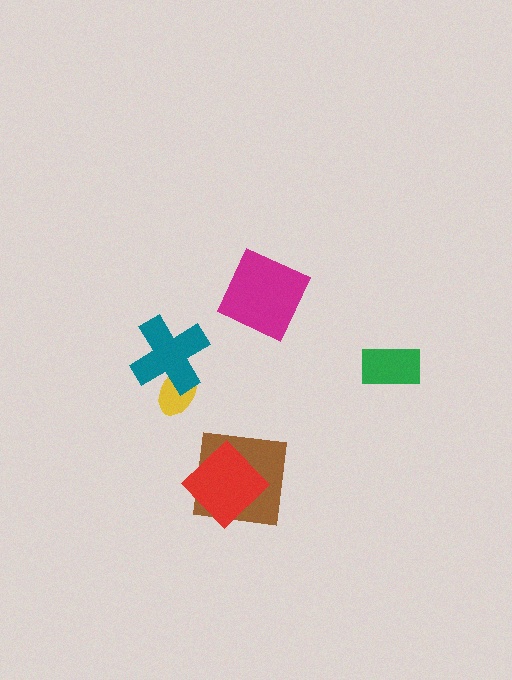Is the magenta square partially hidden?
No, no other shape covers it.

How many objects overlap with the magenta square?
0 objects overlap with the magenta square.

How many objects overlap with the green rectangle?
0 objects overlap with the green rectangle.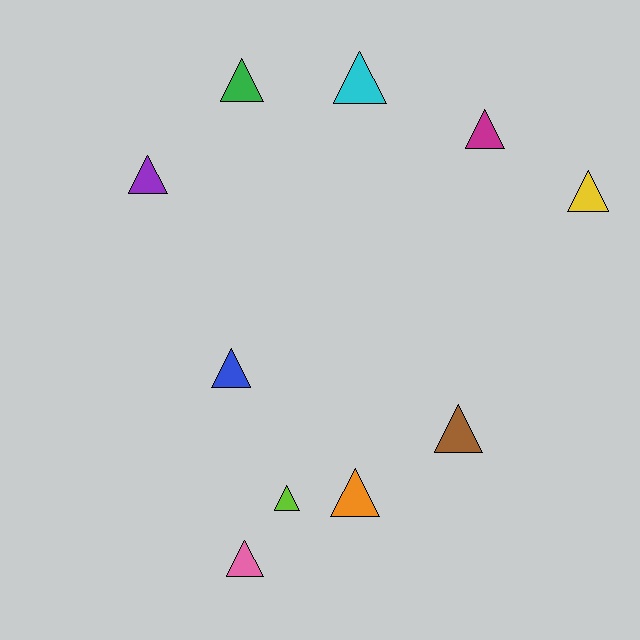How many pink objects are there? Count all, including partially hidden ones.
There is 1 pink object.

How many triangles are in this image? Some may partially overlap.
There are 10 triangles.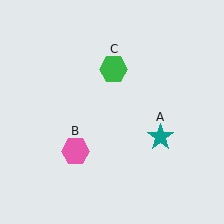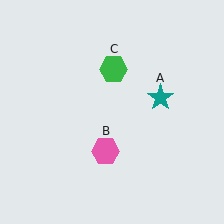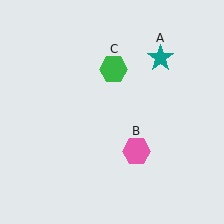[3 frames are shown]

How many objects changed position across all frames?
2 objects changed position: teal star (object A), pink hexagon (object B).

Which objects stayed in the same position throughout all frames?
Green hexagon (object C) remained stationary.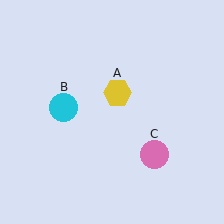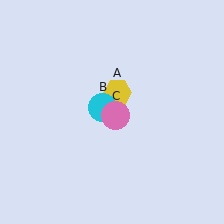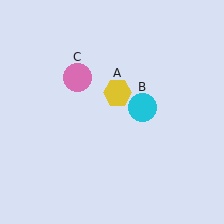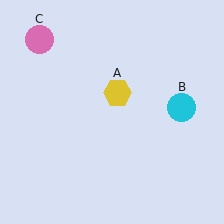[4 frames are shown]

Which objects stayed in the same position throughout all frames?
Yellow hexagon (object A) remained stationary.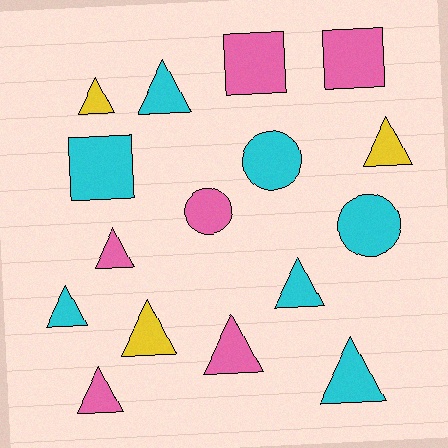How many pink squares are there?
There are 2 pink squares.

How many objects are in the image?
There are 16 objects.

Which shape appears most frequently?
Triangle, with 10 objects.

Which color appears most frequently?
Cyan, with 7 objects.